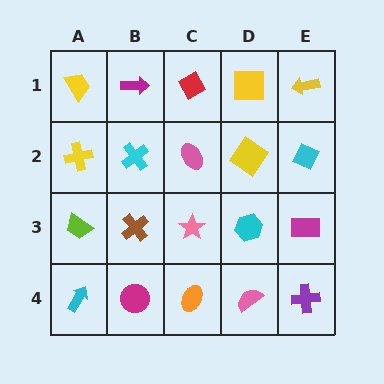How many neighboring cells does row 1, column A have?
2.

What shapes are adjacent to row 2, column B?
A magenta arrow (row 1, column B), a brown cross (row 3, column B), a yellow cross (row 2, column A), a pink ellipse (row 2, column C).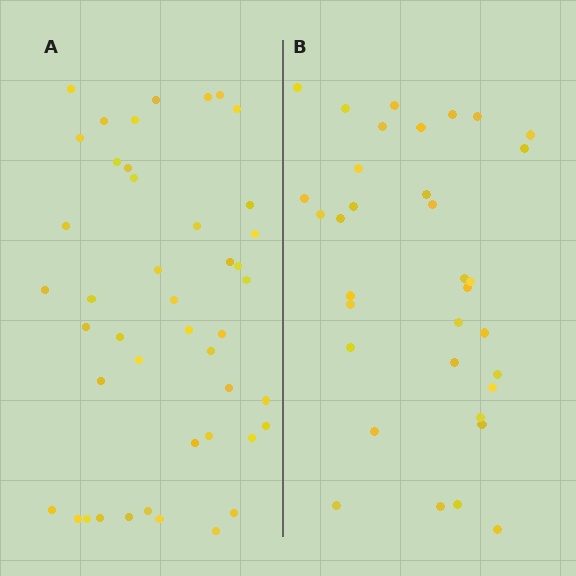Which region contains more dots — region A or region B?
Region A (the left region) has more dots.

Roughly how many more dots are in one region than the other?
Region A has roughly 10 or so more dots than region B.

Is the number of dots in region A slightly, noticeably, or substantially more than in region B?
Region A has noticeably more, but not dramatically so. The ratio is roughly 1.3 to 1.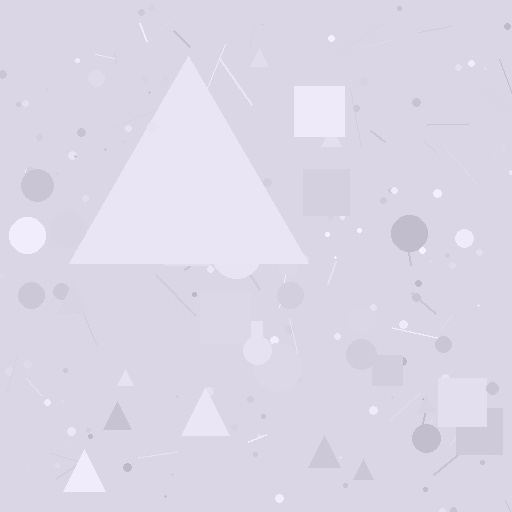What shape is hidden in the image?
A triangle is hidden in the image.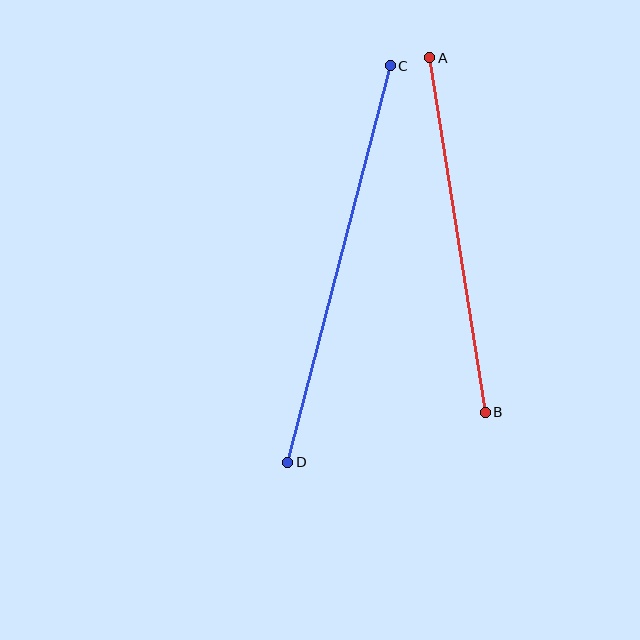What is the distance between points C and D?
The distance is approximately 410 pixels.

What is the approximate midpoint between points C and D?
The midpoint is at approximately (339, 264) pixels.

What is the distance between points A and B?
The distance is approximately 359 pixels.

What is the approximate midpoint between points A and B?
The midpoint is at approximately (458, 235) pixels.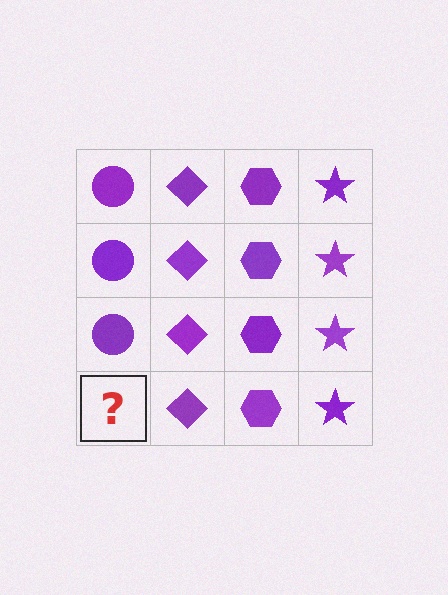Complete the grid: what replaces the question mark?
The question mark should be replaced with a purple circle.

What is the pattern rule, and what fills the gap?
The rule is that each column has a consistent shape. The gap should be filled with a purple circle.